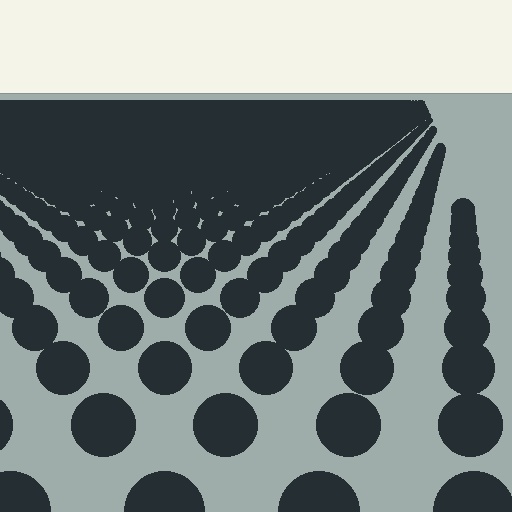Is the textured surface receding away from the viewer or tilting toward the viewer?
The surface is receding away from the viewer. Texture elements get smaller and denser toward the top.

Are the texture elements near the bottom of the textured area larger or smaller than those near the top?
Larger. Near the bottom, elements are closer to the viewer and appear at a bigger on-screen size.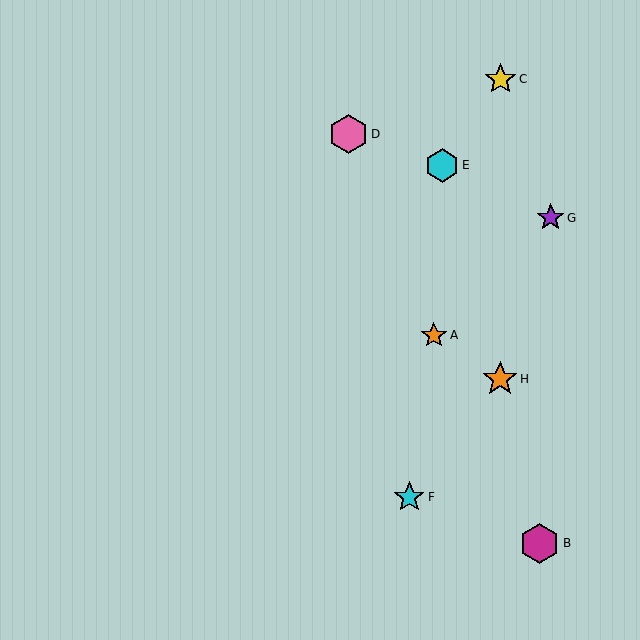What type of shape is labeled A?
Shape A is an orange star.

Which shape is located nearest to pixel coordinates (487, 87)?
The yellow star (labeled C) at (501, 79) is nearest to that location.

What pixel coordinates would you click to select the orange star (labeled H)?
Click at (500, 379) to select the orange star H.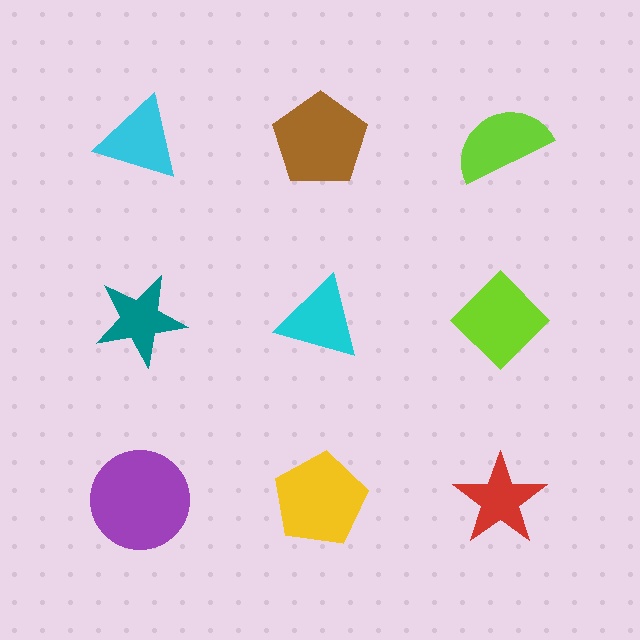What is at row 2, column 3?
A lime diamond.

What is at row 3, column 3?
A red star.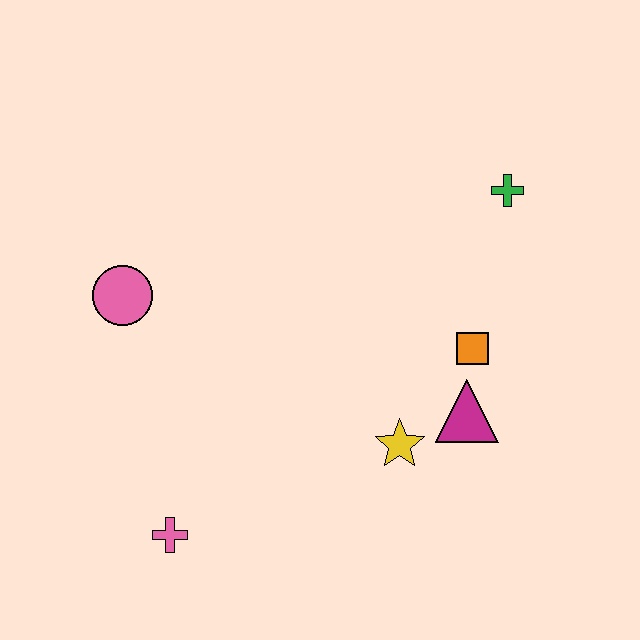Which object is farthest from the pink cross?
The green cross is farthest from the pink cross.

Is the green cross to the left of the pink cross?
No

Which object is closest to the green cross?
The orange square is closest to the green cross.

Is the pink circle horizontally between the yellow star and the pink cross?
No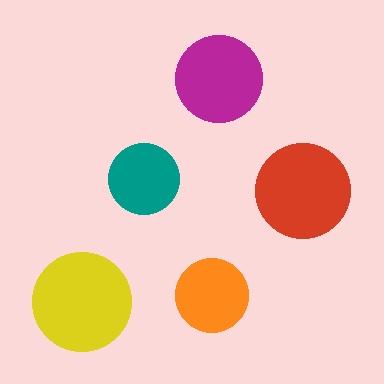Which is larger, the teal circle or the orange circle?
The orange one.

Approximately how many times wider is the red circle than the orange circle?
About 1.5 times wider.